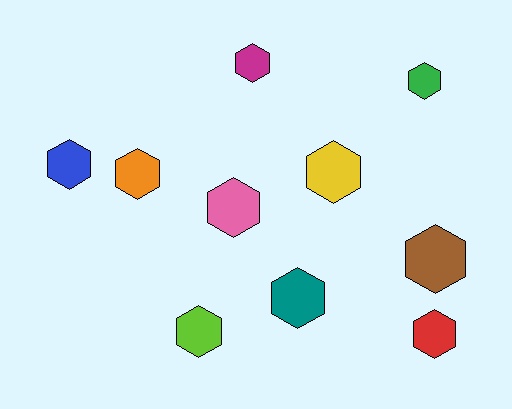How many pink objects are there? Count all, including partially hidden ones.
There is 1 pink object.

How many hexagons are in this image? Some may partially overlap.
There are 10 hexagons.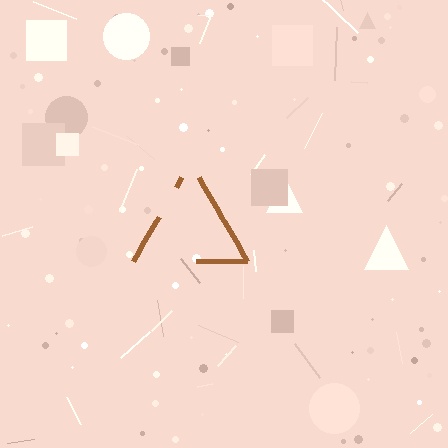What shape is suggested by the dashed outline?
The dashed outline suggests a triangle.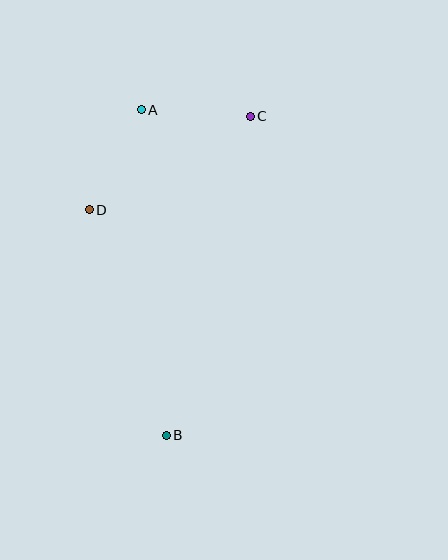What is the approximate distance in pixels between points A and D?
The distance between A and D is approximately 113 pixels.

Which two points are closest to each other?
Points A and C are closest to each other.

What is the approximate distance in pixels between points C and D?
The distance between C and D is approximately 186 pixels.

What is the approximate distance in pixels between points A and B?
The distance between A and B is approximately 327 pixels.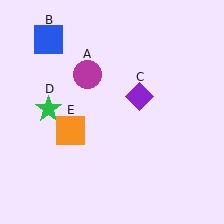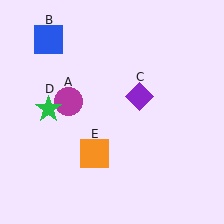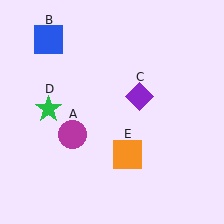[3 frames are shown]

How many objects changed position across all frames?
2 objects changed position: magenta circle (object A), orange square (object E).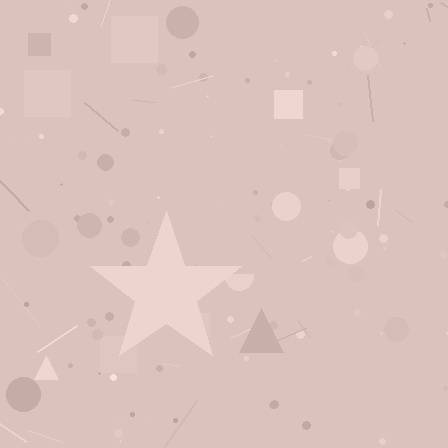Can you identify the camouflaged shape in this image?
The camouflaged shape is a star.